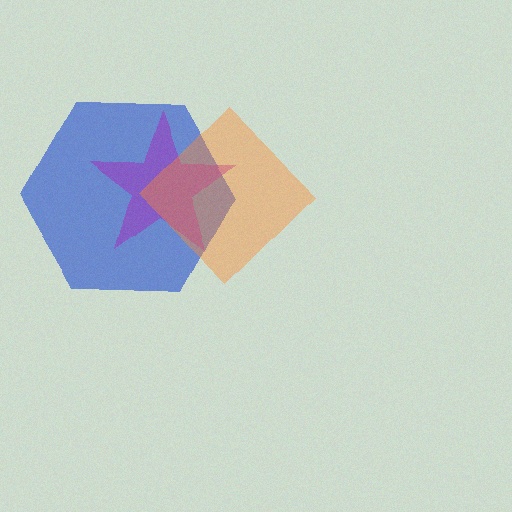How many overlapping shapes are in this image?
There are 3 overlapping shapes in the image.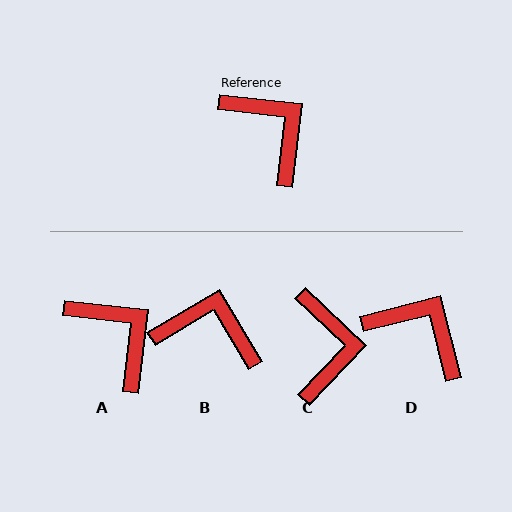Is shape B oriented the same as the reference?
No, it is off by about 38 degrees.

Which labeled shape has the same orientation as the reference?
A.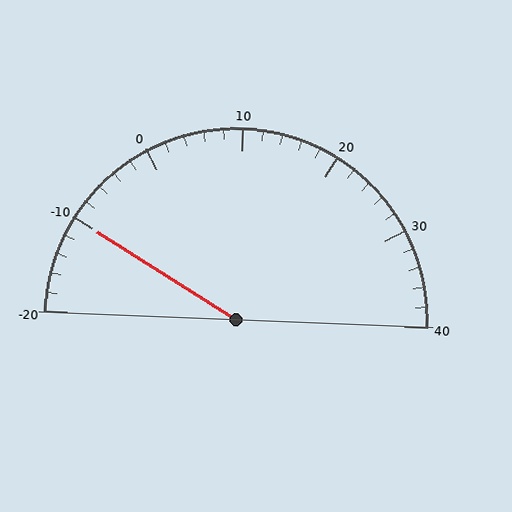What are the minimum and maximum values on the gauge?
The gauge ranges from -20 to 40.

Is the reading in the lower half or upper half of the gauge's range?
The reading is in the lower half of the range (-20 to 40).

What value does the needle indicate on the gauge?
The needle indicates approximately -10.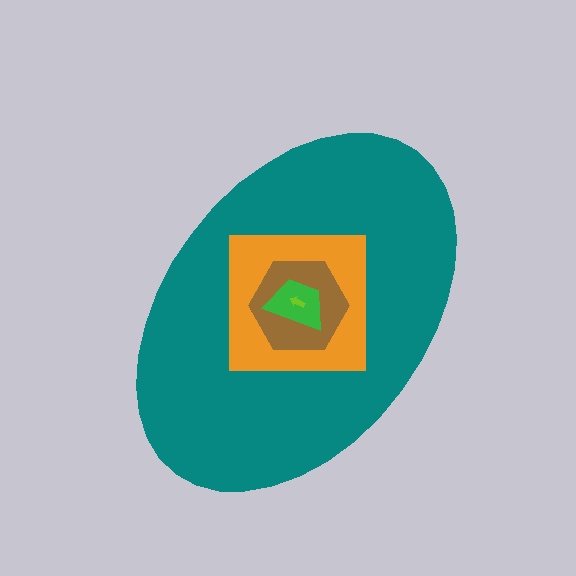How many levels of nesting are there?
5.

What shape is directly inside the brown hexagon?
The green trapezoid.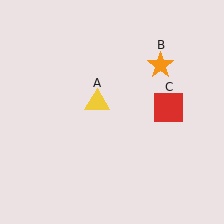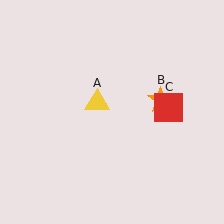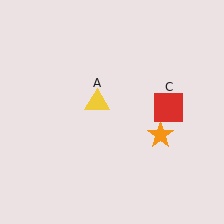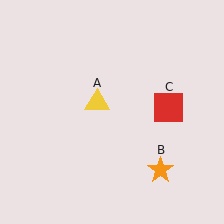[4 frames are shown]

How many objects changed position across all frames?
1 object changed position: orange star (object B).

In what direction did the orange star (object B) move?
The orange star (object B) moved down.